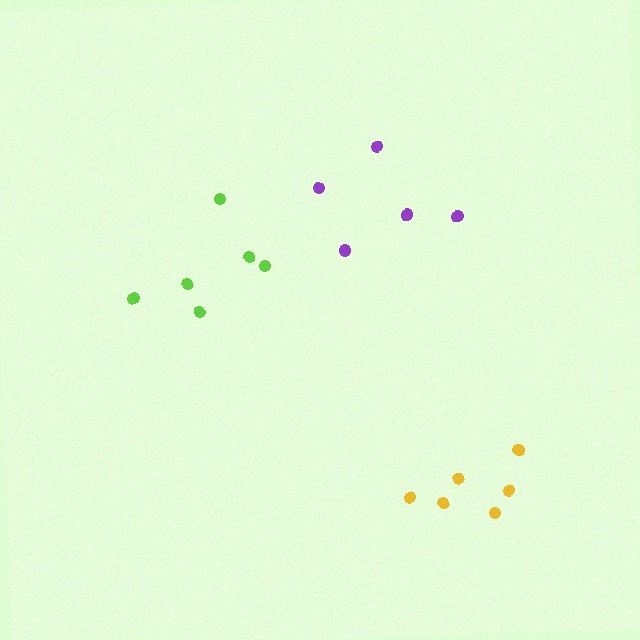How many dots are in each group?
Group 1: 5 dots, Group 2: 6 dots, Group 3: 6 dots (17 total).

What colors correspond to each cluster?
The clusters are colored: purple, lime, yellow.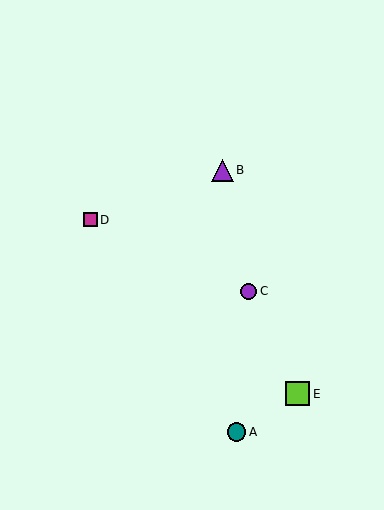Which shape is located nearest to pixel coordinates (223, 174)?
The purple triangle (labeled B) at (222, 170) is nearest to that location.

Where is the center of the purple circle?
The center of the purple circle is at (249, 291).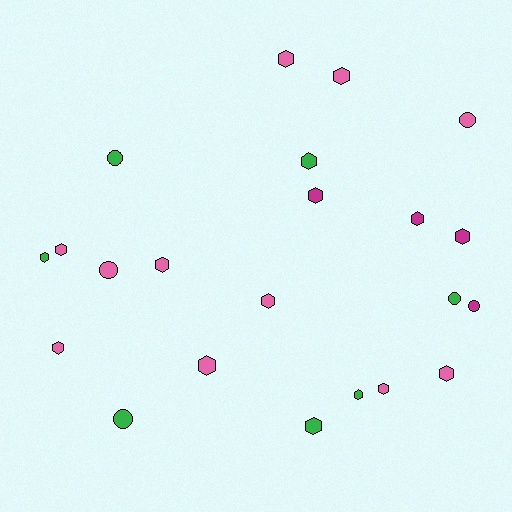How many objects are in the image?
There are 22 objects.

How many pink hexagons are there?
There are 9 pink hexagons.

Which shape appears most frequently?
Hexagon, with 16 objects.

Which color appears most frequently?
Pink, with 11 objects.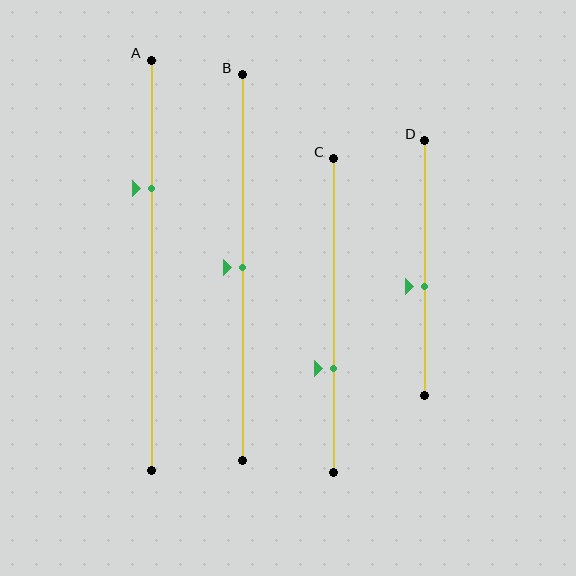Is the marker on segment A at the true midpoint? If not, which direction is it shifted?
No, the marker on segment A is shifted upward by about 19% of the segment length.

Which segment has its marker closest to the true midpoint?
Segment B has its marker closest to the true midpoint.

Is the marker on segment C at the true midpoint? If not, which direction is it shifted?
No, the marker on segment C is shifted downward by about 17% of the segment length.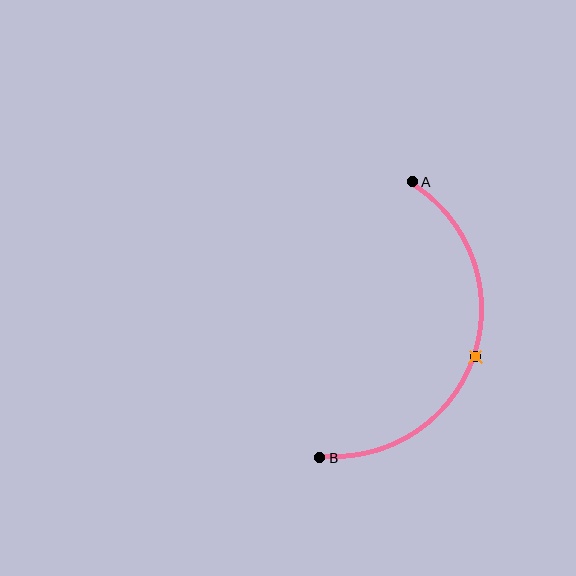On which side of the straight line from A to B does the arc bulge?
The arc bulges to the right of the straight line connecting A and B.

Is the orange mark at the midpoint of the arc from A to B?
Yes. The orange mark lies on the arc at equal arc-length from both A and B — it is the arc midpoint.